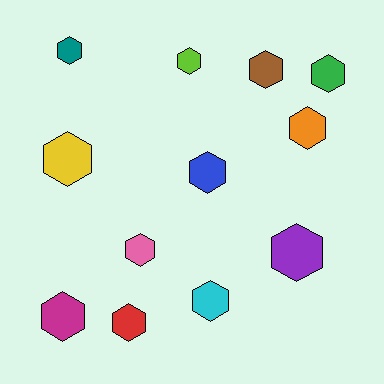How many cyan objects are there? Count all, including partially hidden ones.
There is 1 cyan object.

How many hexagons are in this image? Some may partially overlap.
There are 12 hexagons.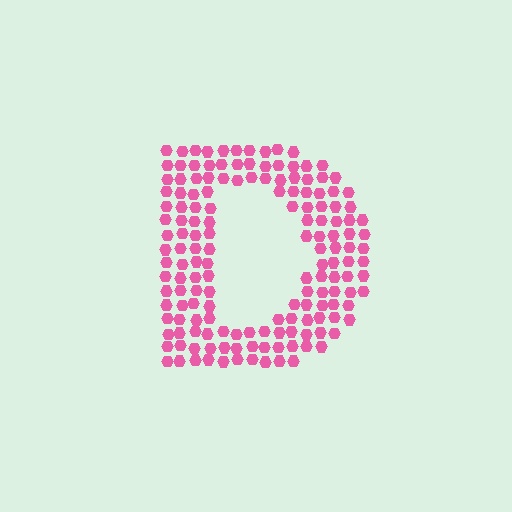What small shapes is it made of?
It is made of small hexagons.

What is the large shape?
The large shape is the letter D.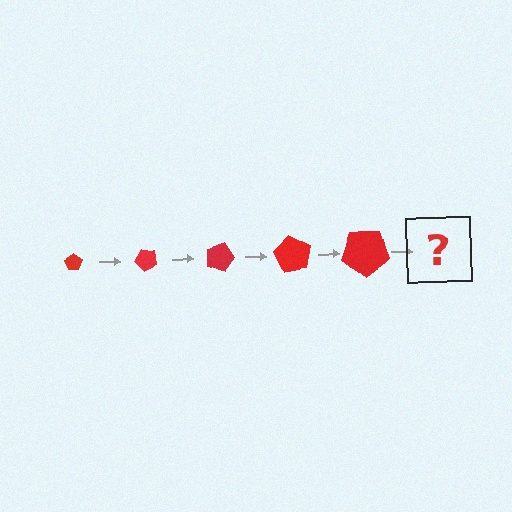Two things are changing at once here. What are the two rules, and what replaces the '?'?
The two rules are that the pentagon grows larger each step and it rotates 45 degrees each step. The '?' should be a pentagon, larger than the previous one and rotated 225 degrees from the start.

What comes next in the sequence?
The next element should be a pentagon, larger than the previous one and rotated 225 degrees from the start.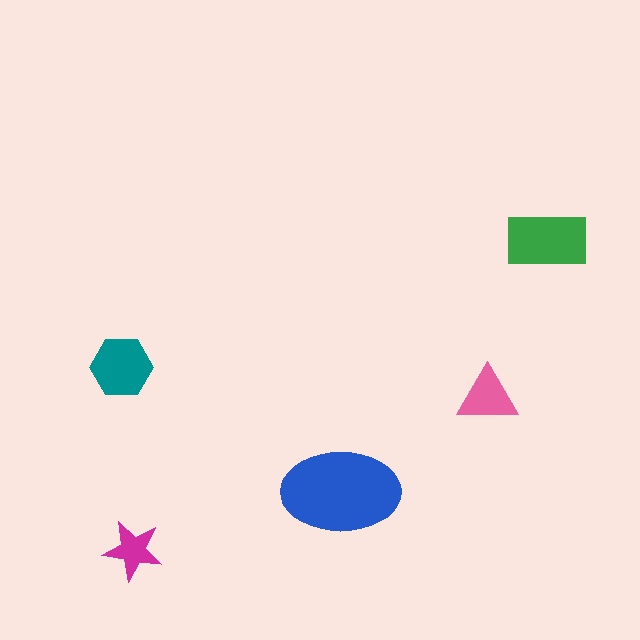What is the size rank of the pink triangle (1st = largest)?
4th.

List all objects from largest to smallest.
The blue ellipse, the green rectangle, the teal hexagon, the pink triangle, the magenta star.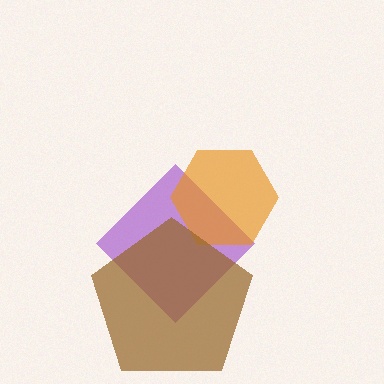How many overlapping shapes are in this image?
There are 3 overlapping shapes in the image.